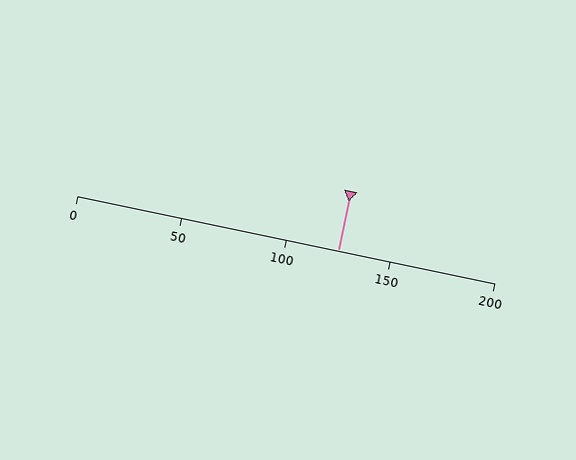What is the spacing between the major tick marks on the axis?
The major ticks are spaced 50 apart.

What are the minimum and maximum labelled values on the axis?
The axis runs from 0 to 200.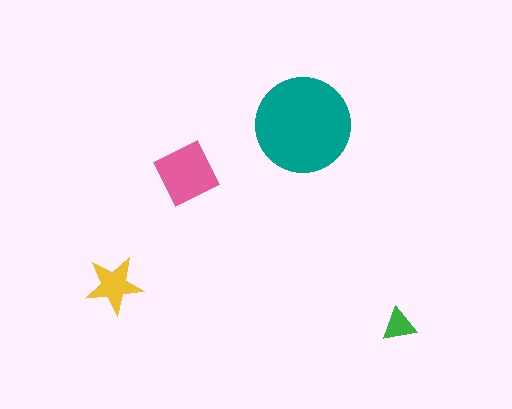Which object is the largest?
The teal circle.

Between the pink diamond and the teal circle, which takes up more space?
The teal circle.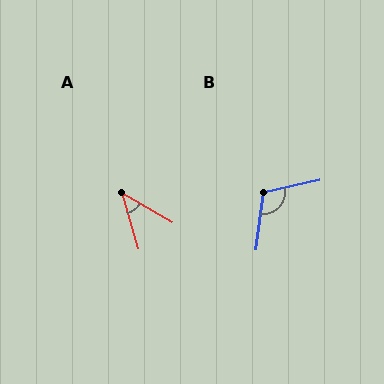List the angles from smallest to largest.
A (43°), B (110°).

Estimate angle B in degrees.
Approximately 110 degrees.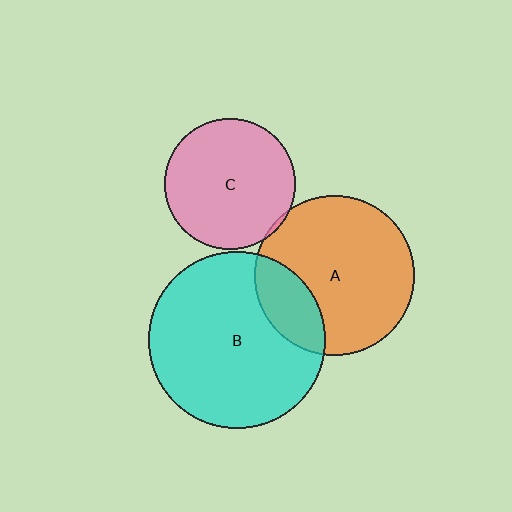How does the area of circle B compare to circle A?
Approximately 1.2 times.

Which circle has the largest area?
Circle B (cyan).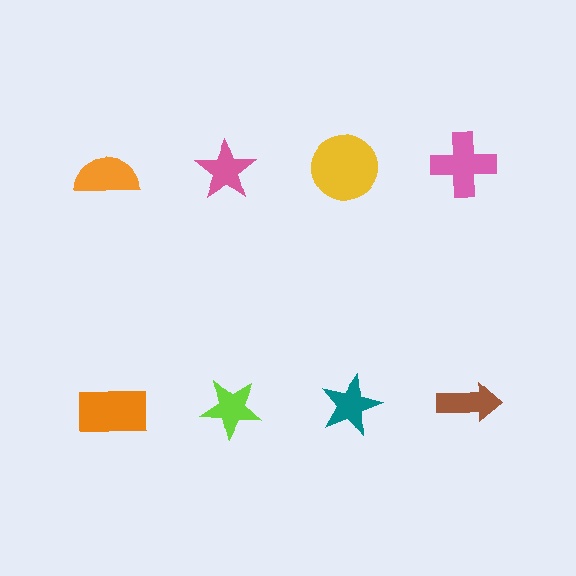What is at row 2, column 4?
A brown arrow.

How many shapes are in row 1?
4 shapes.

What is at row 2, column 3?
A teal star.